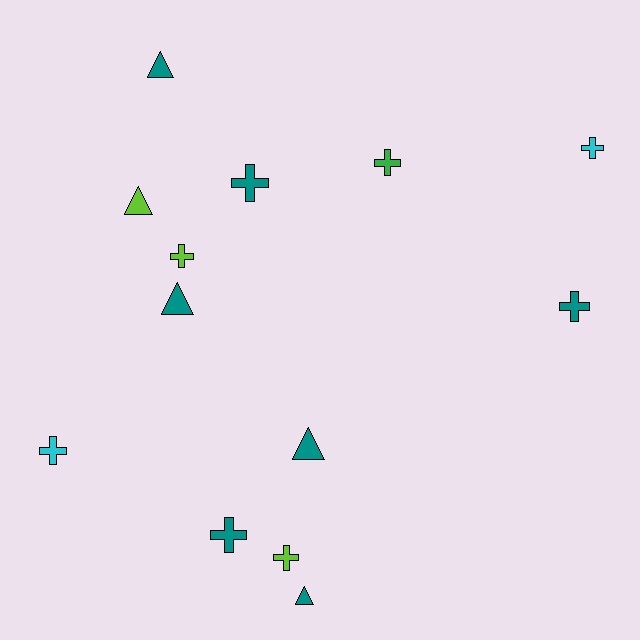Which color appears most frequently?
Teal, with 7 objects.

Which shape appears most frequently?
Cross, with 8 objects.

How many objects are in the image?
There are 13 objects.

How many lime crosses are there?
There are 2 lime crosses.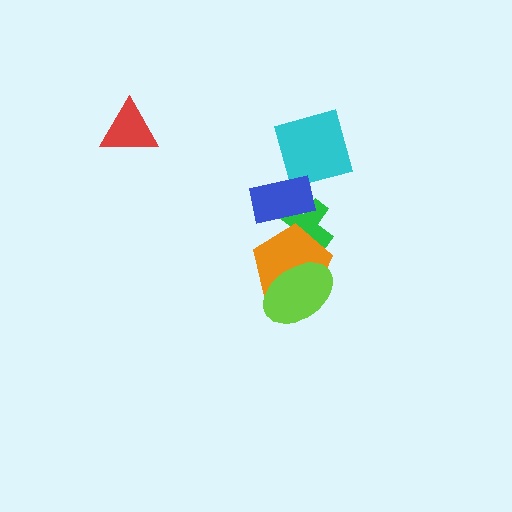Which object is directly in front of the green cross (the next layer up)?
The orange pentagon is directly in front of the green cross.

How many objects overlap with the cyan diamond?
1 object overlaps with the cyan diamond.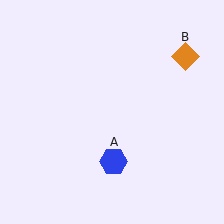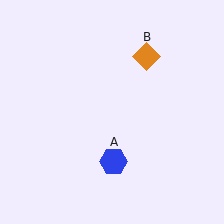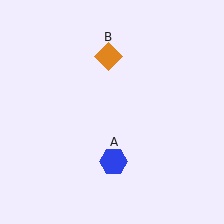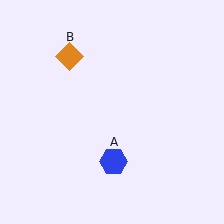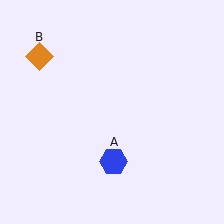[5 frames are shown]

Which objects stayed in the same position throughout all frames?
Blue hexagon (object A) remained stationary.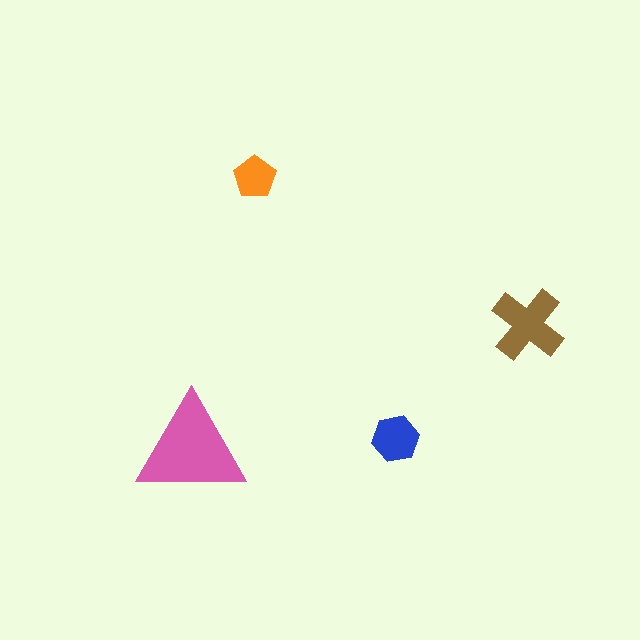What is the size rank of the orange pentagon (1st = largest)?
4th.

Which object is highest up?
The orange pentagon is topmost.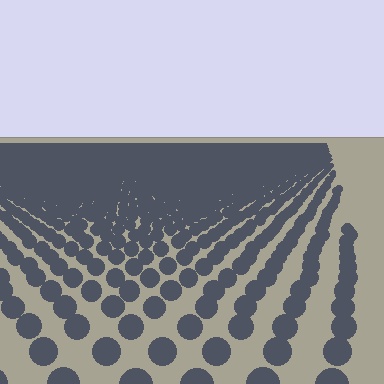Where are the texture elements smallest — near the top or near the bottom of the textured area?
Near the top.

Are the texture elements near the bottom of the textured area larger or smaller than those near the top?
Larger. Near the bottom, elements are closer to the viewer and appear at a bigger on-screen size.